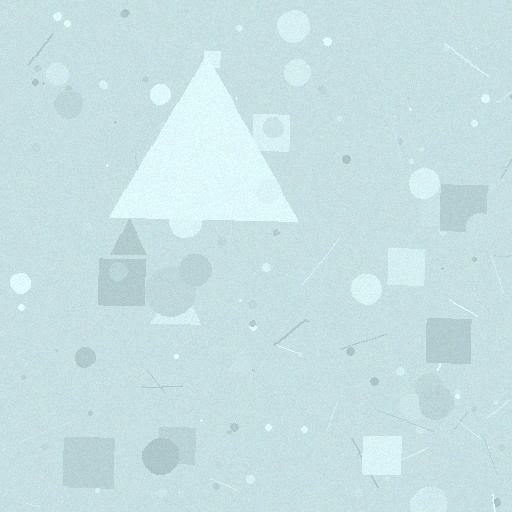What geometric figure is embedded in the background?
A triangle is embedded in the background.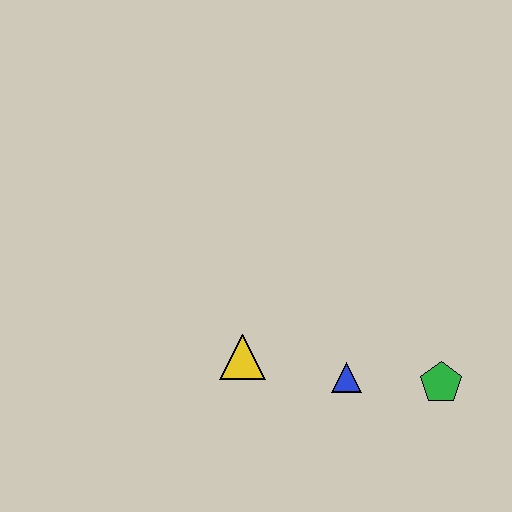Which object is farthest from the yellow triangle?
The green pentagon is farthest from the yellow triangle.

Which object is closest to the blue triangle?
The green pentagon is closest to the blue triangle.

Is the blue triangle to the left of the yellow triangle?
No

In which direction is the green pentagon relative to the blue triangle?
The green pentagon is to the right of the blue triangle.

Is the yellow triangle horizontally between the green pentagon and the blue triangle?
No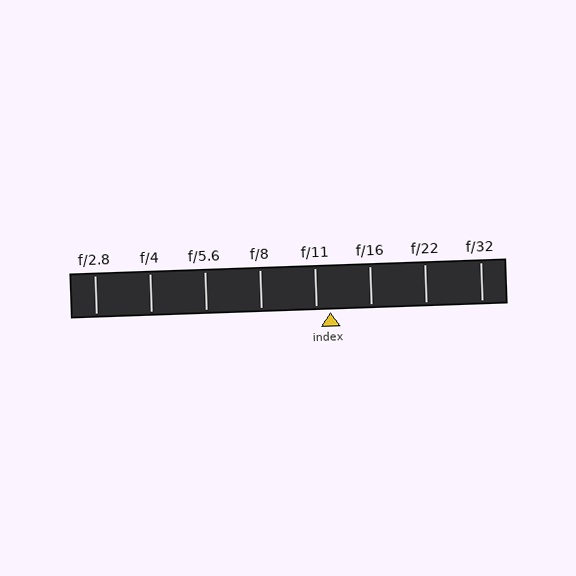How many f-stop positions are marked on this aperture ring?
There are 8 f-stop positions marked.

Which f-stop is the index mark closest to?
The index mark is closest to f/11.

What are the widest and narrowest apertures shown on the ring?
The widest aperture shown is f/2.8 and the narrowest is f/32.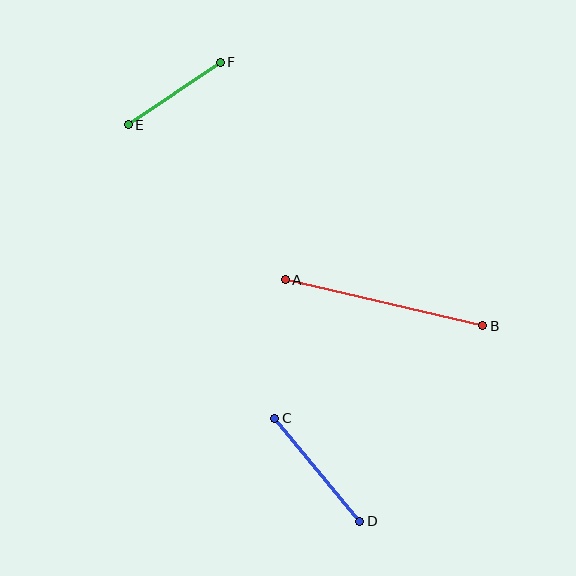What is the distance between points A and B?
The distance is approximately 203 pixels.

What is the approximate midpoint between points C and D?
The midpoint is at approximately (317, 470) pixels.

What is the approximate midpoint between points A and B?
The midpoint is at approximately (384, 303) pixels.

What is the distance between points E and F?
The distance is approximately 111 pixels.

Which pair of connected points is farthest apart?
Points A and B are farthest apart.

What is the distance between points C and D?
The distance is approximately 134 pixels.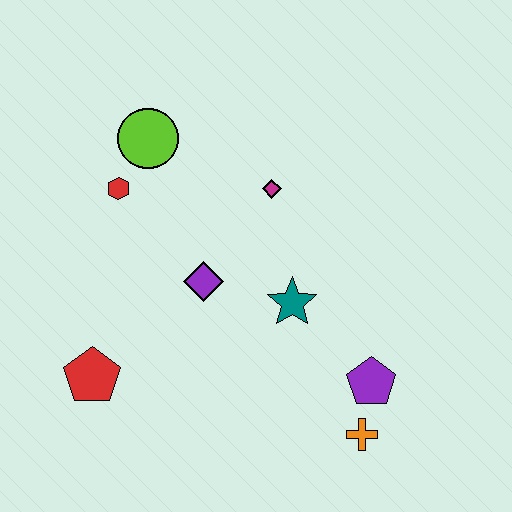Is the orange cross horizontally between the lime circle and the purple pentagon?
Yes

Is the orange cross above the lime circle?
No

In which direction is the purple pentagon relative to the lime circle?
The purple pentagon is below the lime circle.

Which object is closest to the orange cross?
The purple pentagon is closest to the orange cross.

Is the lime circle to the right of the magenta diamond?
No